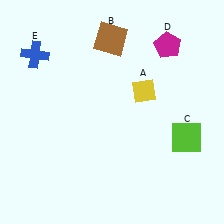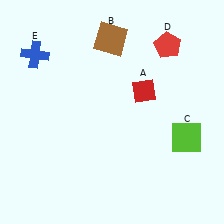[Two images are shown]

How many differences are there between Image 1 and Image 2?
There are 2 differences between the two images.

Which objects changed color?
A changed from yellow to red. D changed from magenta to red.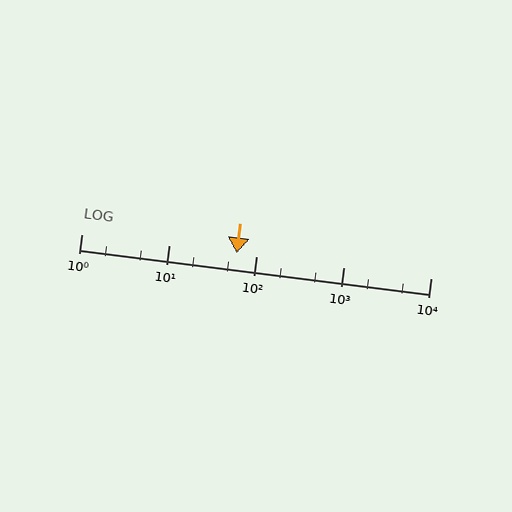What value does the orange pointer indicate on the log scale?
The pointer indicates approximately 60.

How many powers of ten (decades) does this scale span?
The scale spans 4 decades, from 1 to 10000.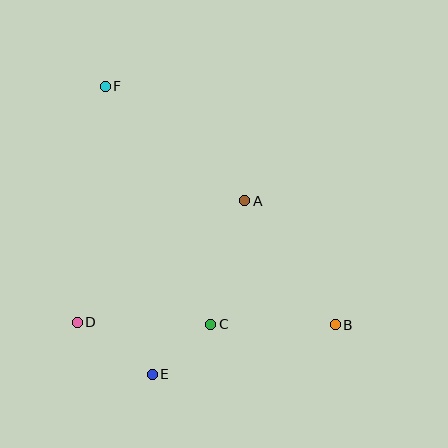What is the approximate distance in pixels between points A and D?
The distance between A and D is approximately 207 pixels.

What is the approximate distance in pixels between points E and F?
The distance between E and F is approximately 292 pixels.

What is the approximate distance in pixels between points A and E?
The distance between A and E is approximately 196 pixels.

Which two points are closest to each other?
Points C and E are closest to each other.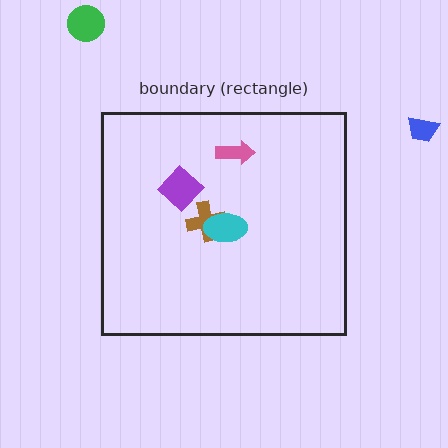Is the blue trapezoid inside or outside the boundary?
Outside.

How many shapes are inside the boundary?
4 inside, 2 outside.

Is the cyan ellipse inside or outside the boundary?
Inside.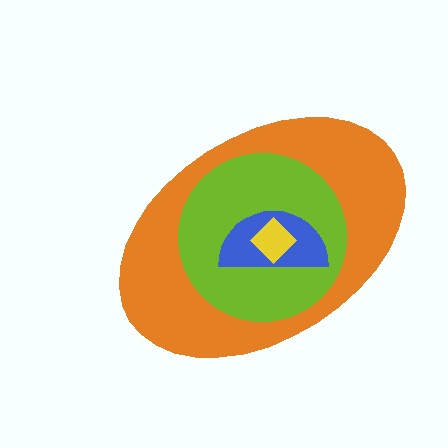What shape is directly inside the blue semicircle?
The yellow diamond.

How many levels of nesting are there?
4.